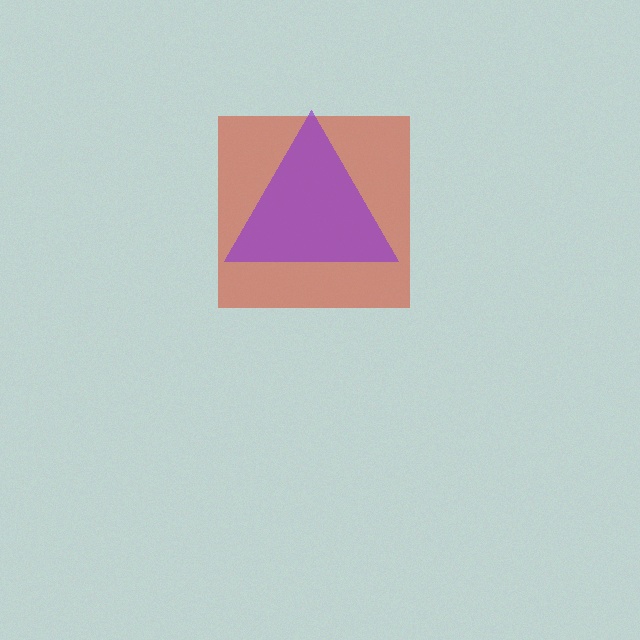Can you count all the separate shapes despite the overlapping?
Yes, there are 2 separate shapes.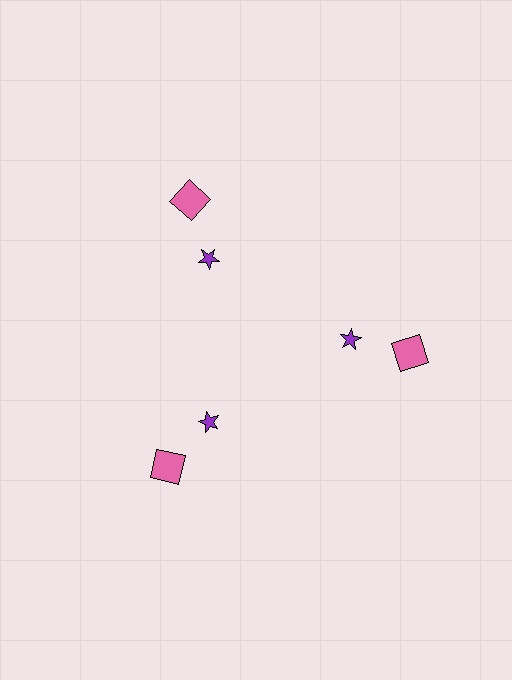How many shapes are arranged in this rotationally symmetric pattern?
There are 6 shapes, arranged in 3 groups of 2.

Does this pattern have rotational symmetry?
Yes, this pattern has 3-fold rotational symmetry. It looks the same after rotating 120 degrees around the center.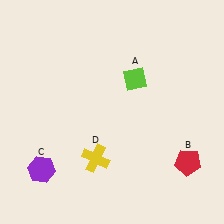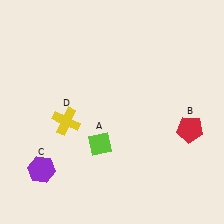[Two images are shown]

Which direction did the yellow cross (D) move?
The yellow cross (D) moved up.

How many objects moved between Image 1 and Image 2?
3 objects moved between the two images.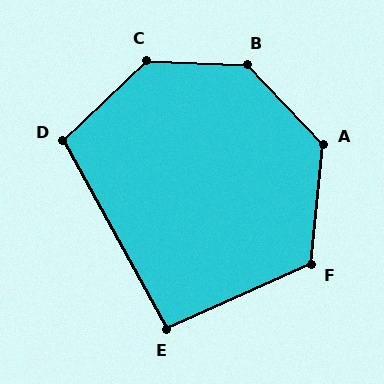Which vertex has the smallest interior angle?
E, at approximately 95 degrees.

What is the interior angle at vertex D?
Approximately 105 degrees (obtuse).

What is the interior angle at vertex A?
Approximately 131 degrees (obtuse).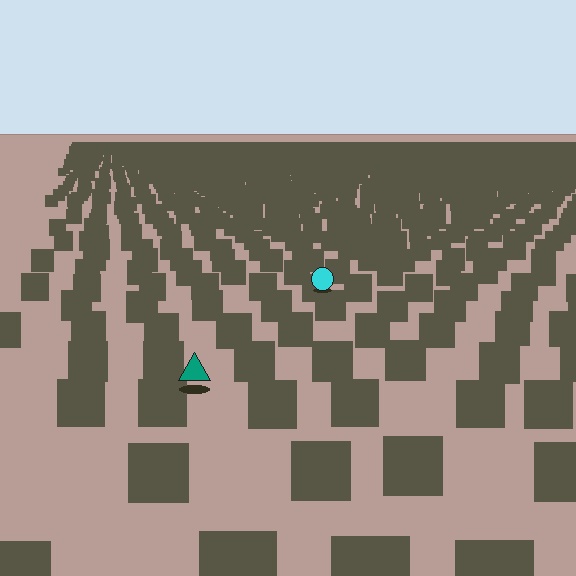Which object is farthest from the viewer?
The cyan circle is farthest from the viewer. It appears smaller and the ground texture around it is denser.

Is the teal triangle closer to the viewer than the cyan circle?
Yes. The teal triangle is closer — you can tell from the texture gradient: the ground texture is coarser near it.